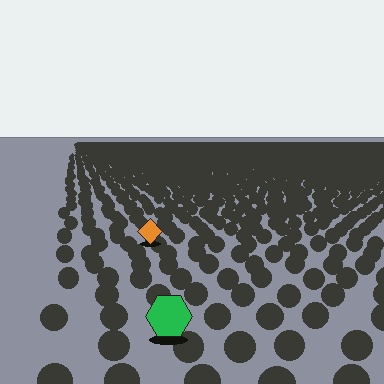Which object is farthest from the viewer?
The orange diamond is farthest from the viewer. It appears smaller and the ground texture around it is denser.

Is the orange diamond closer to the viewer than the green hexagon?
No. The green hexagon is closer — you can tell from the texture gradient: the ground texture is coarser near it.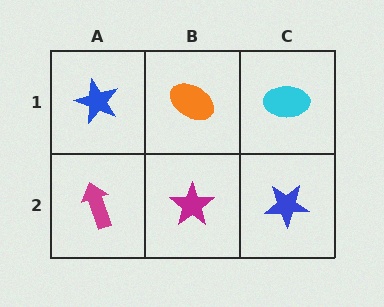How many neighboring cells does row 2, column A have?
2.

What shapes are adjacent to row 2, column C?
A cyan ellipse (row 1, column C), a magenta star (row 2, column B).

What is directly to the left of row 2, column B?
A magenta arrow.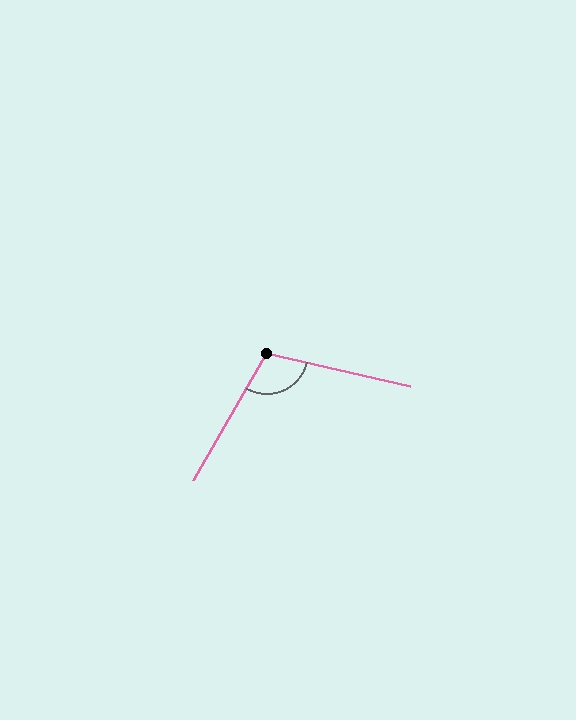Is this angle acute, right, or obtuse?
It is obtuse.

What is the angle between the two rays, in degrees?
Approximately 107 degrees.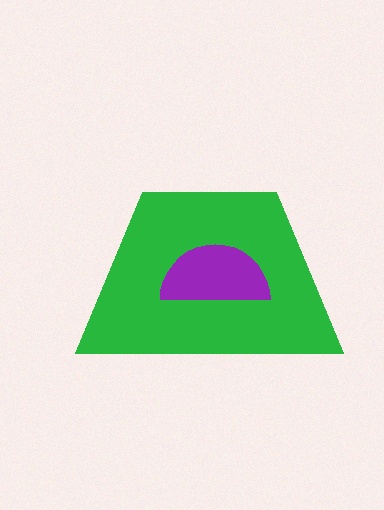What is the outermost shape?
The green trapezoid.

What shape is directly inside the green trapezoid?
The purple semicircle.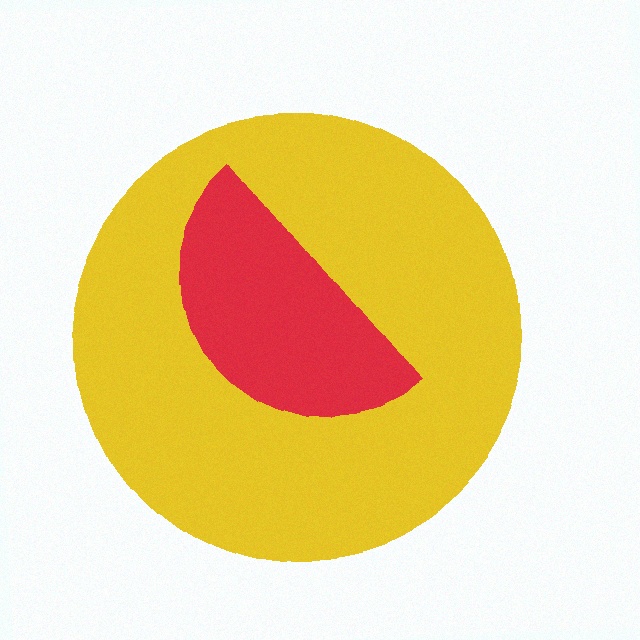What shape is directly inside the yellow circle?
The red semicircle.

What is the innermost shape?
The red semicircle.